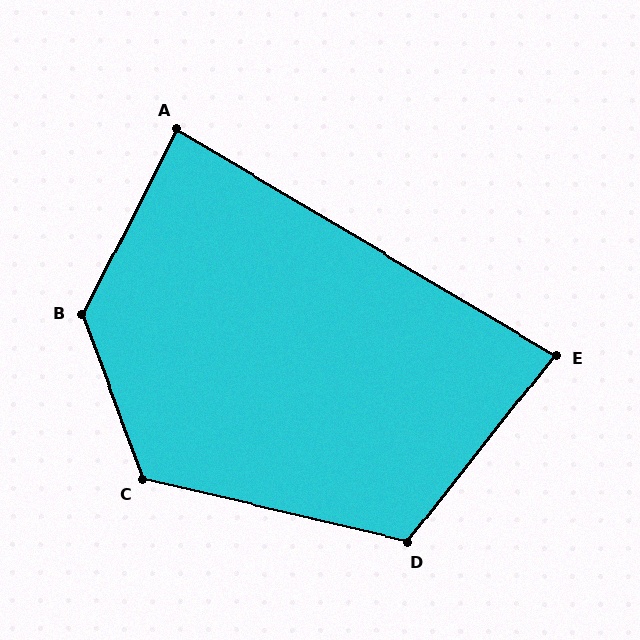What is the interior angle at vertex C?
Approximately 124 degrees (obtuse).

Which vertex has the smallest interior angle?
E, at approximately 82 degrees.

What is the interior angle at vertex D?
Approximately 115 degrees (obtuse).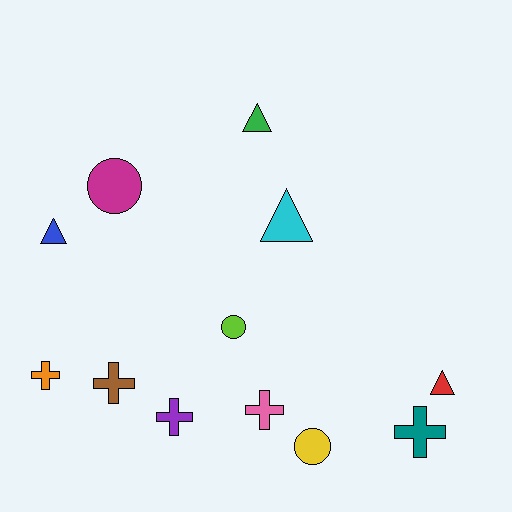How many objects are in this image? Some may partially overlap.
There are 12 objects.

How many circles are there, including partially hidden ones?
There are 3 circles.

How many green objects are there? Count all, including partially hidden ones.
There is 1 green object.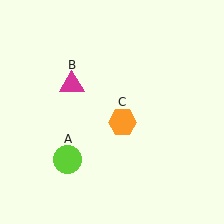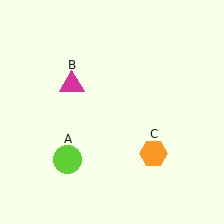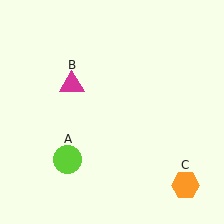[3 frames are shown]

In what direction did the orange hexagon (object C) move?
The orange hexagon (object C) moved down and to the right.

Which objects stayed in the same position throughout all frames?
Lime circle (object A) and magenta triangle (object B) remained stationary.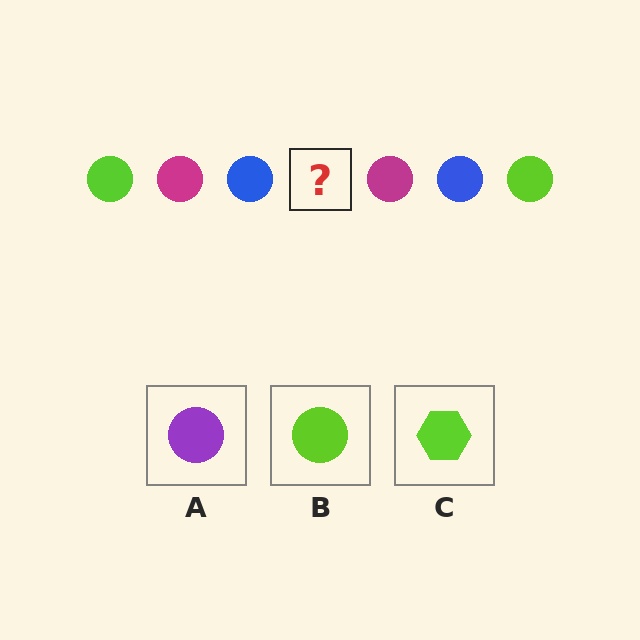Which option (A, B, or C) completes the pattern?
B.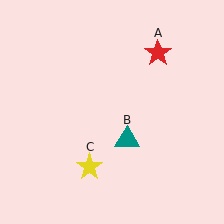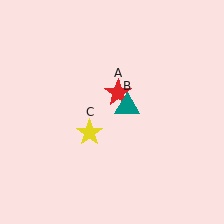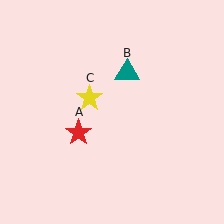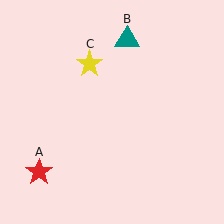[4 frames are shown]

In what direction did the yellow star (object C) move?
The yellow star (object C) moved up.